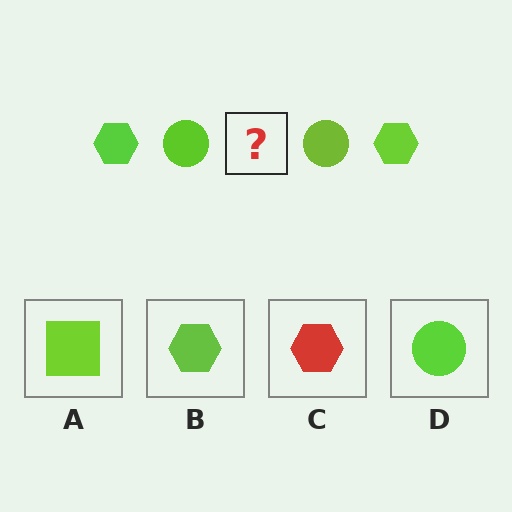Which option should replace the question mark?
Option B.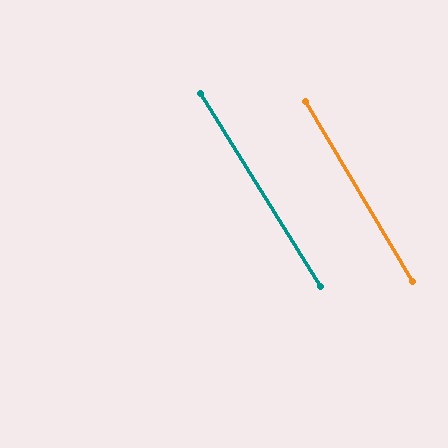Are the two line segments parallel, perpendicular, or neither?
Parallel — their directions differ by only 1.2°.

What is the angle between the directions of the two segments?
Approximately 1 degree.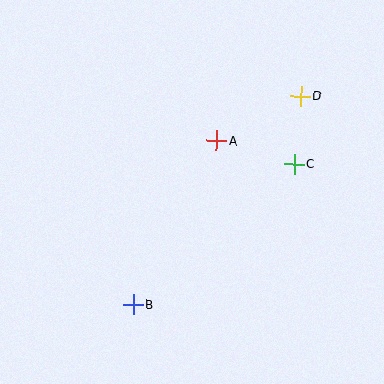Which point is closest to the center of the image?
Point A at (217, 140) is closest to the center.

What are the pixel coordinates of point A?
Point A is at (217, 140).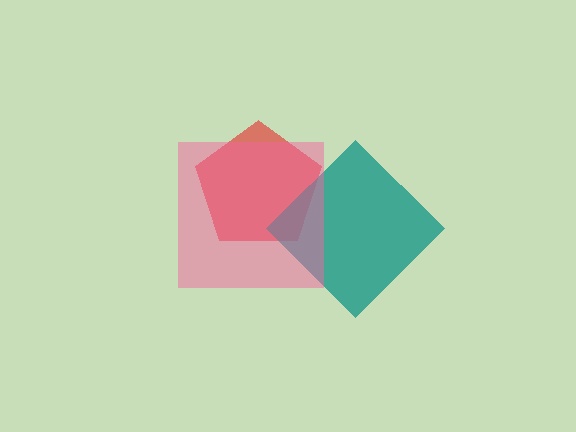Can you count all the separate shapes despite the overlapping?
Yes, there are 3 separate shapes.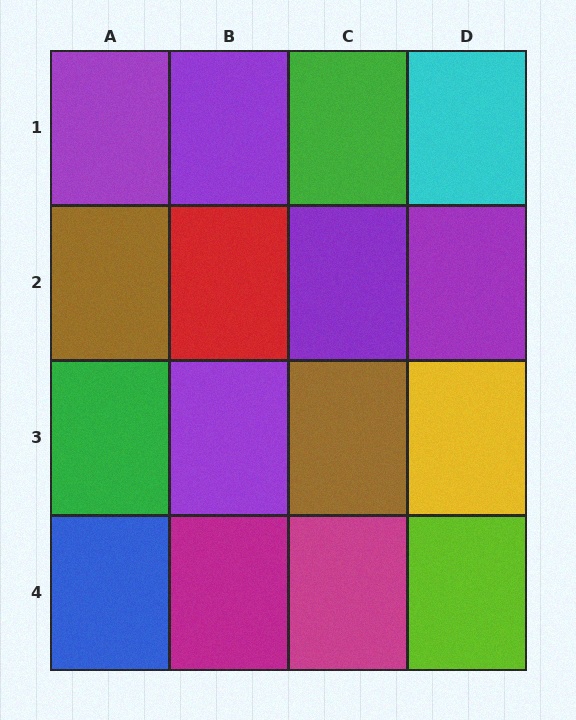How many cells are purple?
5 cells are purple.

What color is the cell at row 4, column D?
Lime.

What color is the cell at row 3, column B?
Purple.